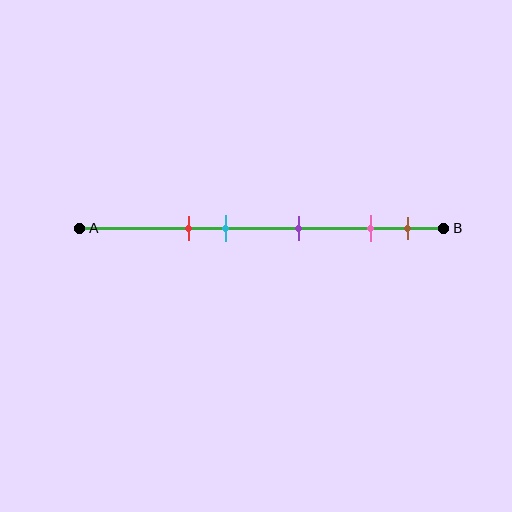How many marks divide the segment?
There are 5 marks dividing the segment.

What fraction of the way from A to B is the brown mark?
The brown mark is approximately 90% (0.9) of the way from A to B.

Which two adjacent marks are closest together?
The pink and brown marks are the closest adjacent pair.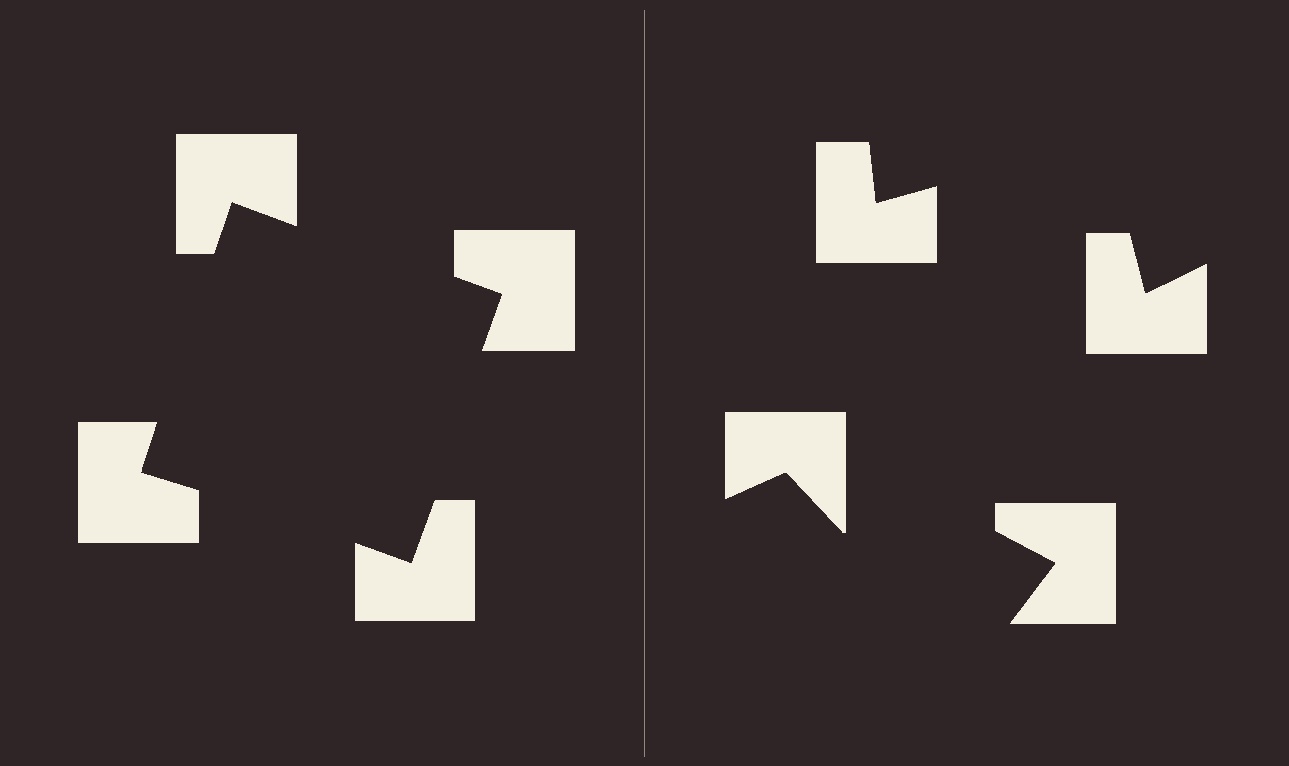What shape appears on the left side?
An illusory square.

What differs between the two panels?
The notched squares are positioned identically on both sides; only the wedge orientations differ. On the left they align to a square; on the right they are misaligned.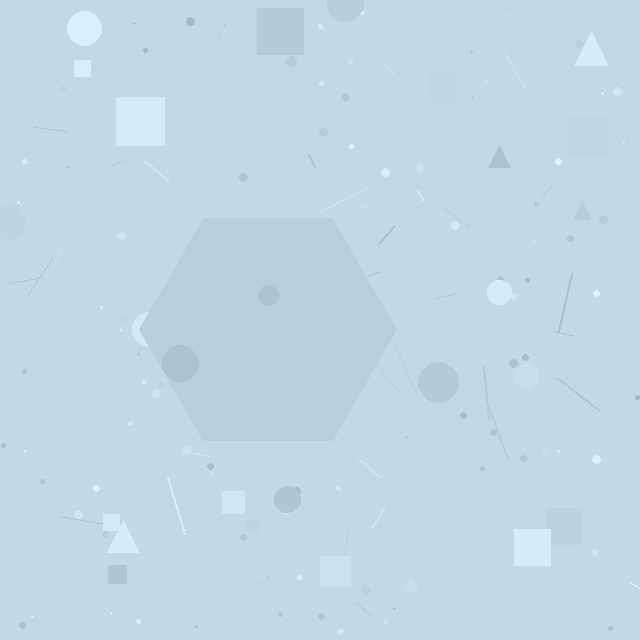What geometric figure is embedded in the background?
A hexagon is embedded in the background.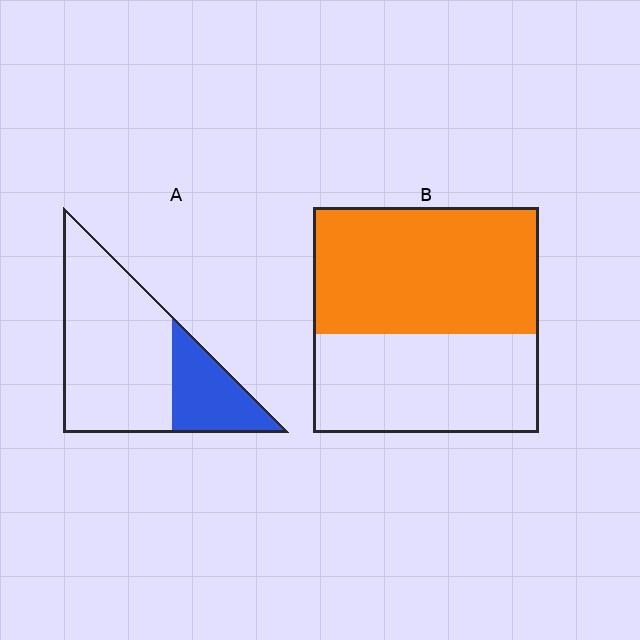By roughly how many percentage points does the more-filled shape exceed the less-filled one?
By roughly 30 percentage points (B over A).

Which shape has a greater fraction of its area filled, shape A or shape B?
Shape B.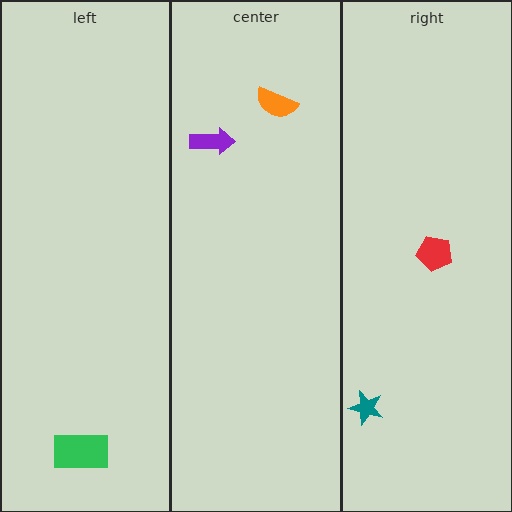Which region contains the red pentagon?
The right region.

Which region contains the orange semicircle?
The center region.